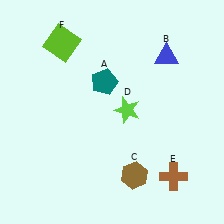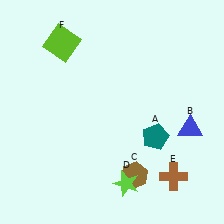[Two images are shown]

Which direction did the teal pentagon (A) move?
The teal pentagon (A) moved down.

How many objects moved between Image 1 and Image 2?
3 objects moved between the two images.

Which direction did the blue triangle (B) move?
The blue triangle (B) moved down.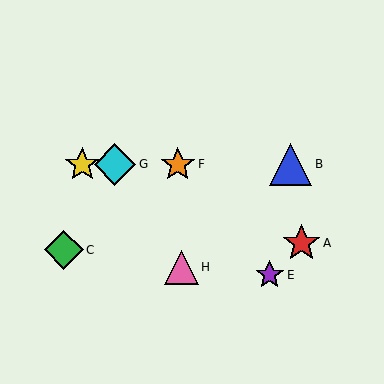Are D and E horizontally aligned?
No, D is at y≈164 and E is at y≈275.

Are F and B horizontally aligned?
Yes, both are at y≈164.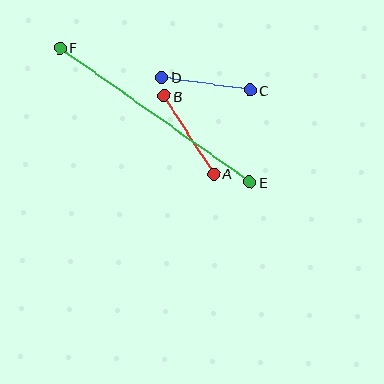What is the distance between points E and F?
The distance is approximately 233 pixels.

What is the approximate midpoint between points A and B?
The midpoint is at approximately (189, 135) pixels.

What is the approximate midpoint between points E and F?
The midpoint is at approximately (155, 115) pixels.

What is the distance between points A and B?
The distance is approximately 93 pixels.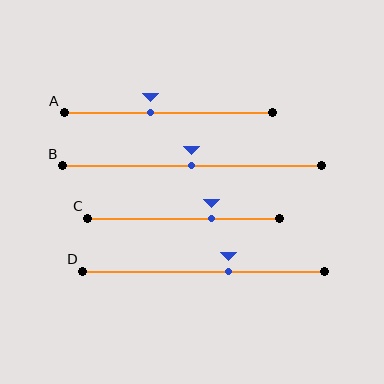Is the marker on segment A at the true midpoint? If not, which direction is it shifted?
No, the marker on segment A is shifted to the left by about 8% of the segment length.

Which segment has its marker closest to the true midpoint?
Segment B has its marker closest to the true midpoint.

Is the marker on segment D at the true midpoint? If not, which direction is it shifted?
No, the marker on segment D is shifted to the right by about 10% of the segment length.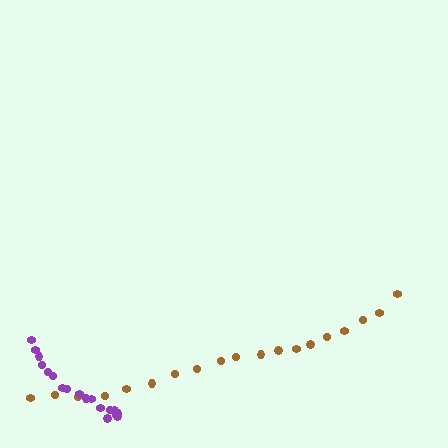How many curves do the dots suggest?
There are 2 distinct paths.